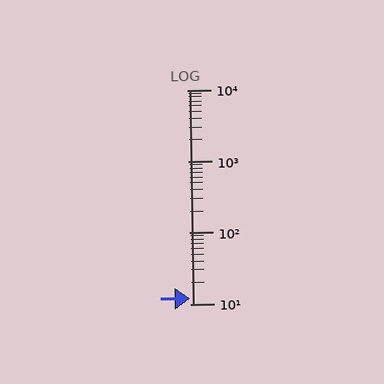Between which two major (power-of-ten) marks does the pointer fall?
The pointer is between 10 and 100.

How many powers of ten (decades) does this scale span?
The scale spans 3 decades, from 10 to 10000.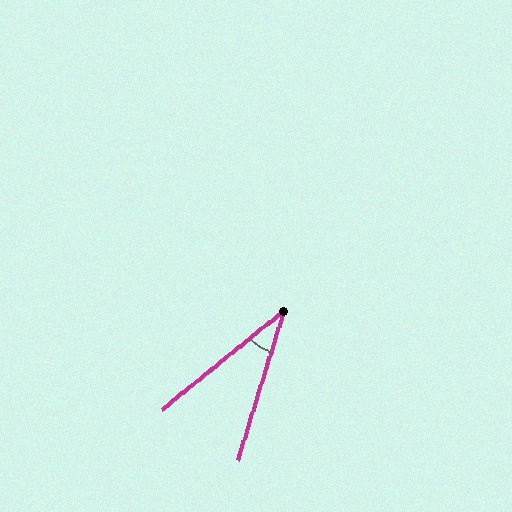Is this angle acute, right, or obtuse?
It is acute.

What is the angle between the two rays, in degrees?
Approximately 34 degrees.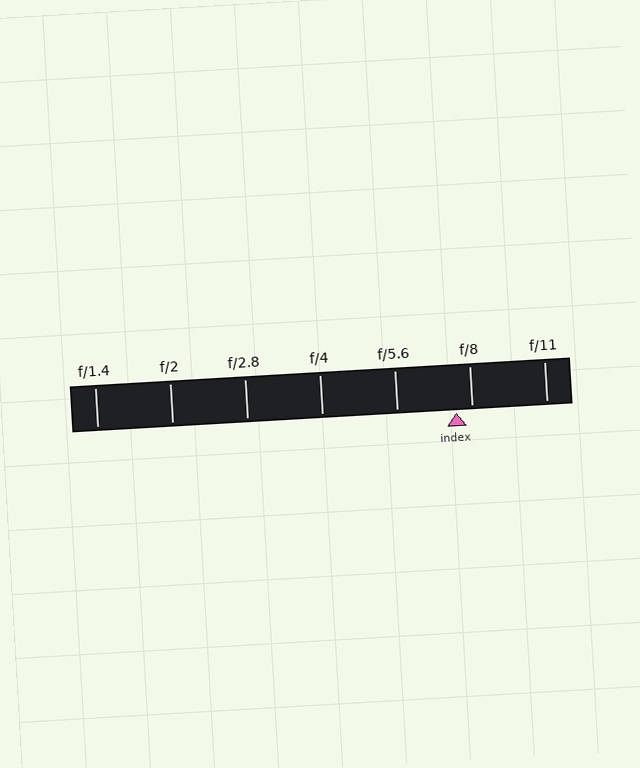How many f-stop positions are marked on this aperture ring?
There are 7 f-stop positions marked.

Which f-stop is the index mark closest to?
The index mark is closest to f/8.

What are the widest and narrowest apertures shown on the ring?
The widest aperture shown is f/1.4 and the narrowest is f/11.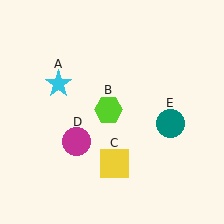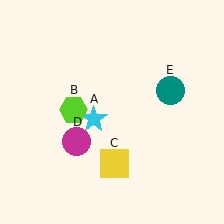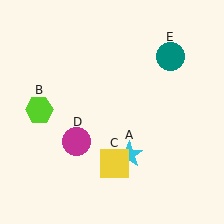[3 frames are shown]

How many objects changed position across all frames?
3 objects changed position: cyan star (object A), lime hexagon (object B), teal circle (object E).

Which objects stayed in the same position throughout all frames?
Yellow square (object C) and magenta circle (object D) remained stationary.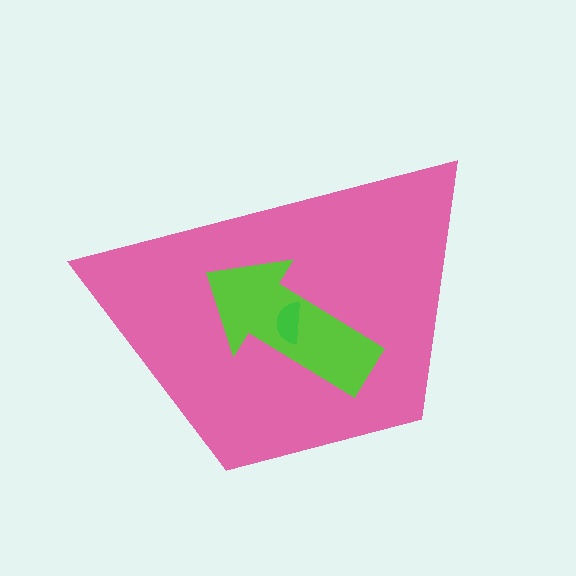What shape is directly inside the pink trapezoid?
The lime arrow.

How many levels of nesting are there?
3.